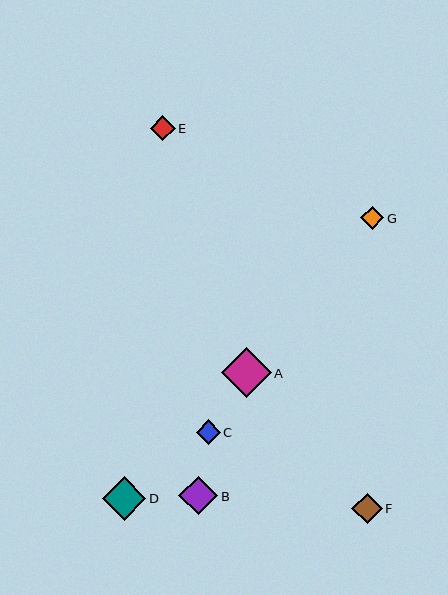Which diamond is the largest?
Diamond A is the largest with a size of approximately 50 pixels.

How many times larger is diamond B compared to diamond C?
Diamond B is approximately 1.6 times the size of diamond C.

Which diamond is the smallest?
Diamond G is the smallest with a size of approximately 23 pixels.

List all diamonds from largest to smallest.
From largest to smallest: A, D, B, F, E, C, G.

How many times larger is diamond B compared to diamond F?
Diamond B is approximately 1.3 times the size of diamond F.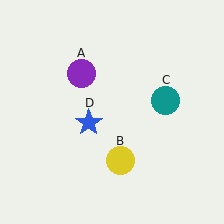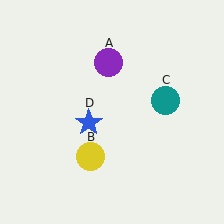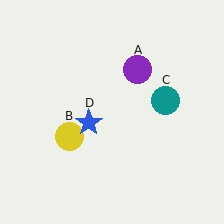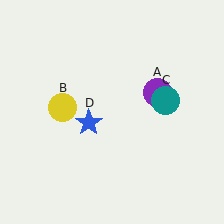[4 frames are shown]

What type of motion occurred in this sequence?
The purple circle (object A), yellow circle (object B) rotated clockwise around the center of the scene.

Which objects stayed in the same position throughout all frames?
Teal circle (object C) and blue star (object D) remained stationary.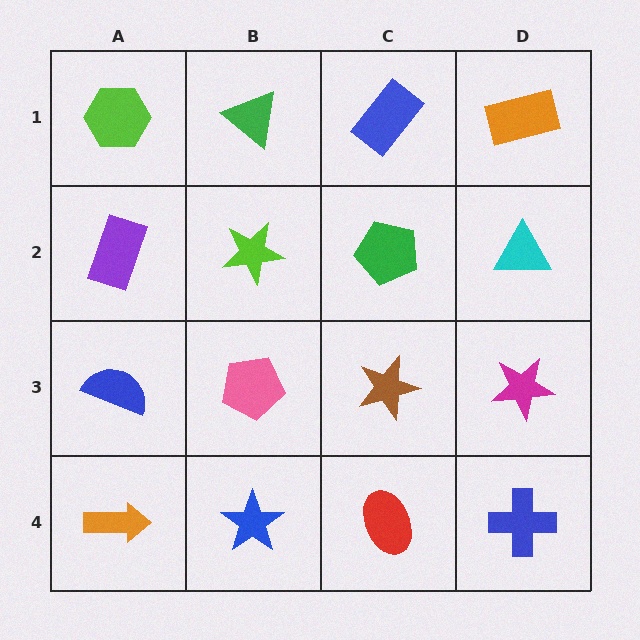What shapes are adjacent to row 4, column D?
A magenta star (row 3, column D), a red ellipse (row 4, column C).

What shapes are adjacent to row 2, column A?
A lime hexagon (row 1, column A), a blue semicircle (row 3, column A), a lime star (row 2, column B).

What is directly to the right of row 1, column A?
A green triangle.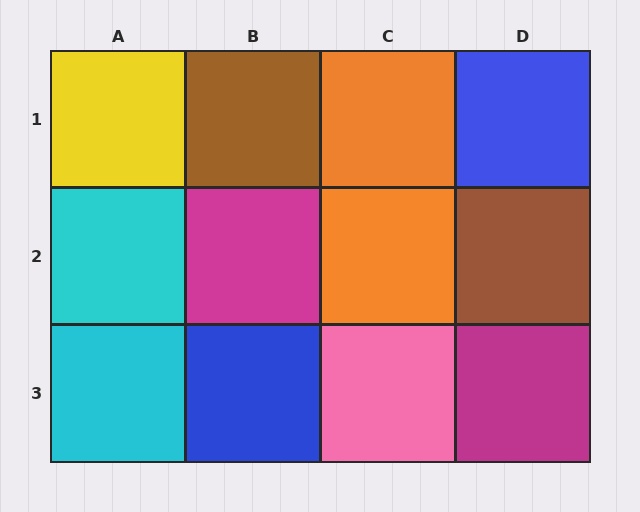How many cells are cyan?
2 cells are cyan.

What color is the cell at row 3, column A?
Cyan.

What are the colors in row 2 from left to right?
Cyan, magenta, orange, brown.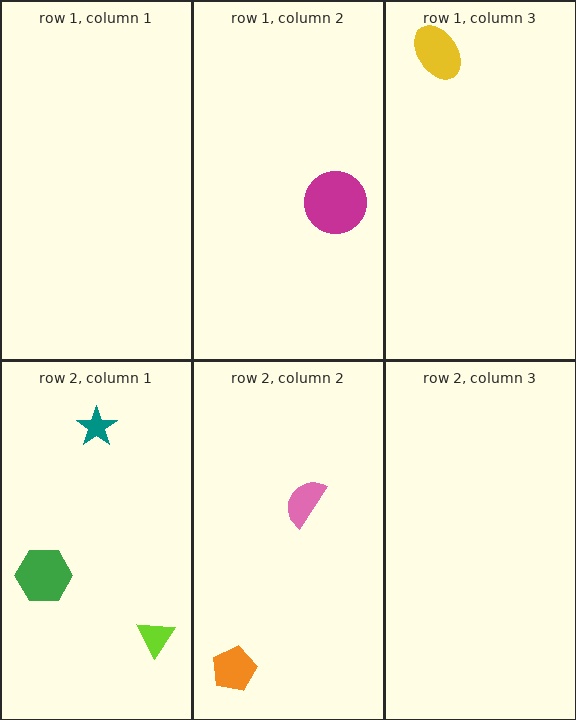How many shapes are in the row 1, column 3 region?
1.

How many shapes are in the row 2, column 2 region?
2.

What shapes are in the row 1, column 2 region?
The magenta circle.